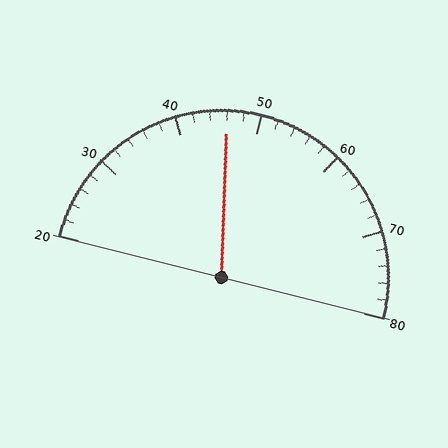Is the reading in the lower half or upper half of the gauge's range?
The reading is in the lower half of the range (20 to 80).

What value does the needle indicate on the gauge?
The needle indicates approximately 46.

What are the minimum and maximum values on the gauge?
The gauge ranges from 20 to 80.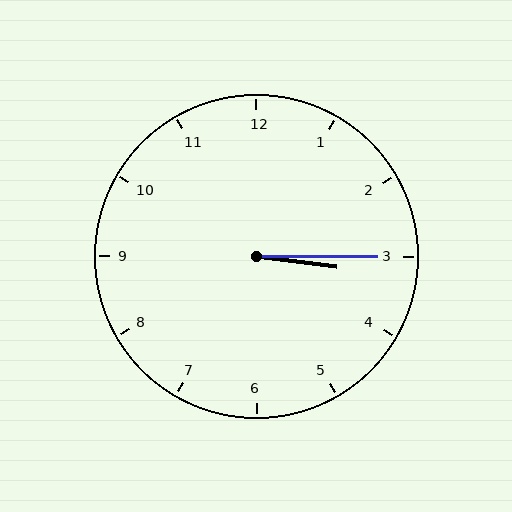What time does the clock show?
3:15.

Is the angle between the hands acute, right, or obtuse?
It is acute.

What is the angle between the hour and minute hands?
Approximately 8 degrees.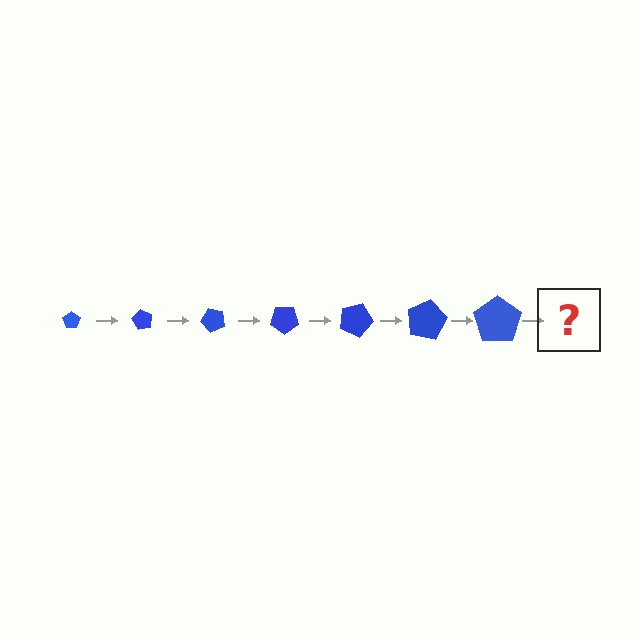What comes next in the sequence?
The next element should be a pentagon, larger than the previous one and rotated 420 degrees from the start.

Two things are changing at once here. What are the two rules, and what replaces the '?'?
The two rules are that the pentagon grows larger each step and it rotates 60 degrees each step. The '?' should be a pentagon, larger than the previous one and rotated 420 degrees from the start.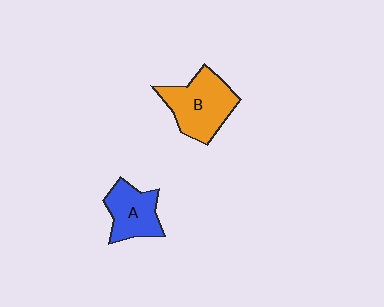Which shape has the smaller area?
Shape A (blue).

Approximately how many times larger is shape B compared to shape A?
Approximately 1.4 times.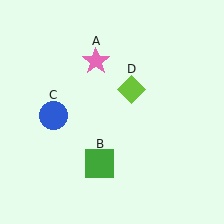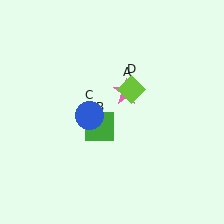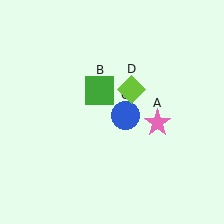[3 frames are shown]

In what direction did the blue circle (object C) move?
The blue circle (object C) moved right.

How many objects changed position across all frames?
3 objects changed position: pink star (object A), green square (object B), blue circle (object C).